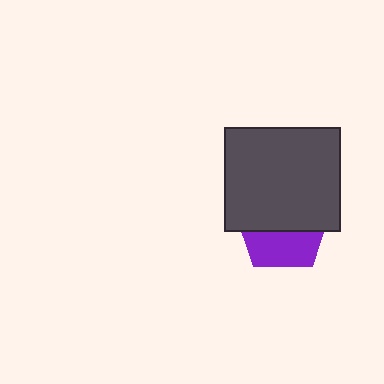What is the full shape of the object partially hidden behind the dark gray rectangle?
The partially hidden object is a purple pentagon.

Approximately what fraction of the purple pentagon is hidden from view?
Roughly 58% of the purple pentagon is hidden behind the dark gray rectangle.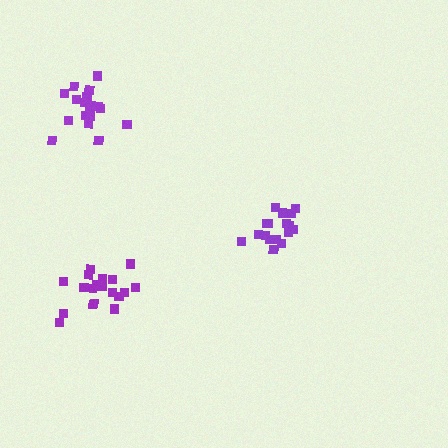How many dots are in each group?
Group 1: 17 dots, Group 2: 19 dots, Group 3: 18 dots (54 total).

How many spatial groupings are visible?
There are 3 spatial groupings.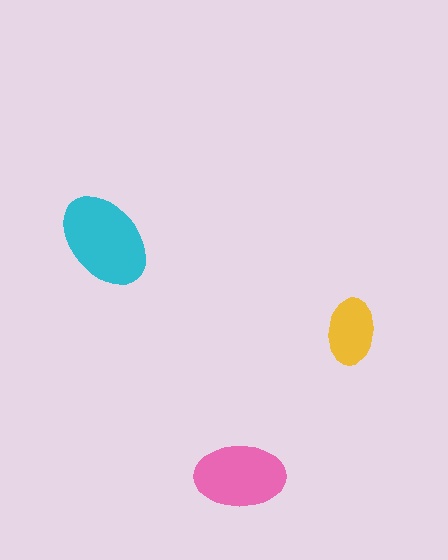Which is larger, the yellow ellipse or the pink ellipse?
The pink one.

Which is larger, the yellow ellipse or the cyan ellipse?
The cyan one.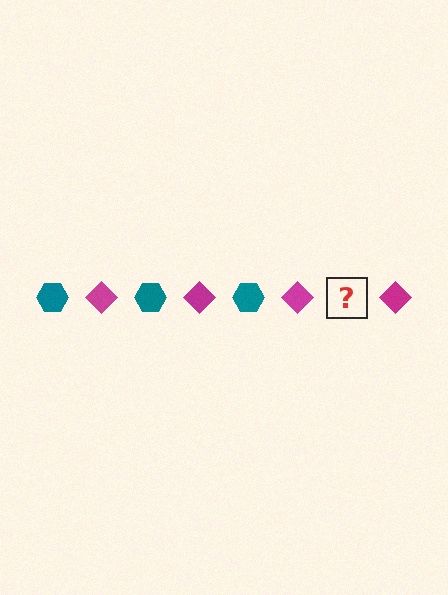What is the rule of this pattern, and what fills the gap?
The rule is that the pattern alternates between teal hexagon and magenta diamond. The gap should be filled with a teal hexagon.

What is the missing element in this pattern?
The missing element is a teal hexagon.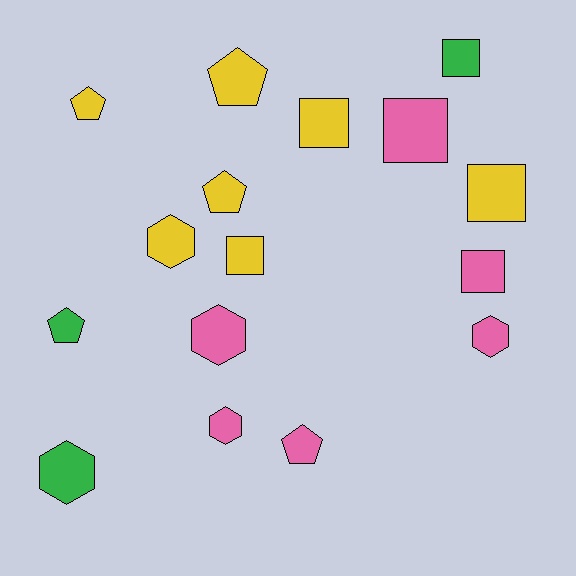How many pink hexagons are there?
There are 3 pink hexagons.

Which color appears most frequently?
Yellow, with 7 objects.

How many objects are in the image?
There are 16 objects.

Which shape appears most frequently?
Square, with 6 objects.